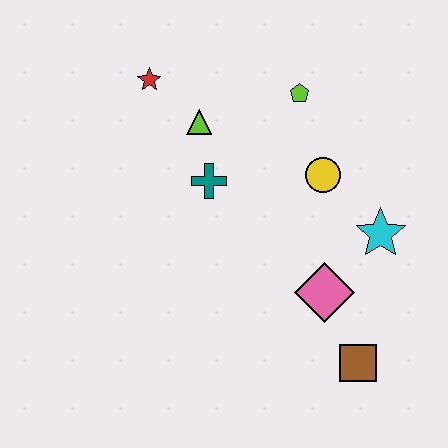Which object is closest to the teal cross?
The lime triangle is closest to the teal cross.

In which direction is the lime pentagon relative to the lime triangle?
The lime pentagon is to the right of the lime triangle.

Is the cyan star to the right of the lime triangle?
Yes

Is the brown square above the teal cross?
No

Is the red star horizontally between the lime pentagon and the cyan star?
No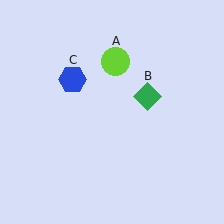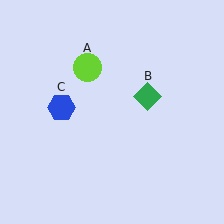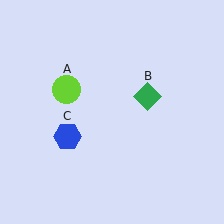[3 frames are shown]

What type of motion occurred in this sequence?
The lime circle (object A), blue hexagon (object C) rotated counterclockwise around the center of the scene.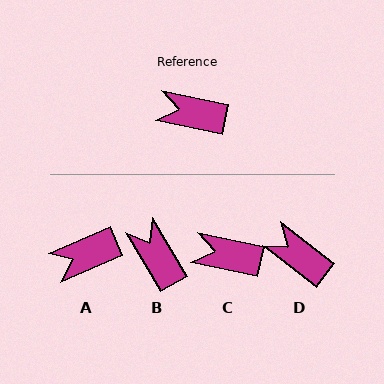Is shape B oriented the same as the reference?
No, it is off by about 48 degrees.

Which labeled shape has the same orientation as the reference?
C.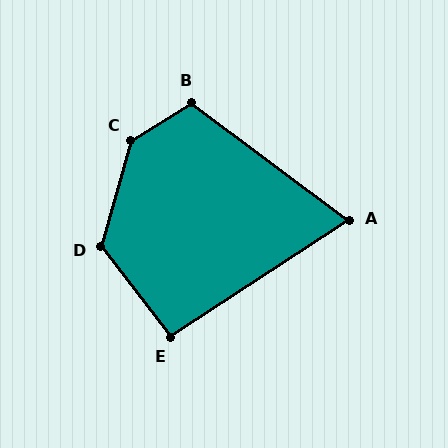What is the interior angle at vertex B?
Approximately 112 degrees (obtuse).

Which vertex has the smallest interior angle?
A, at approximately 70 degrees.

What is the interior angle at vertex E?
Approximately 94 degrees (approximately right).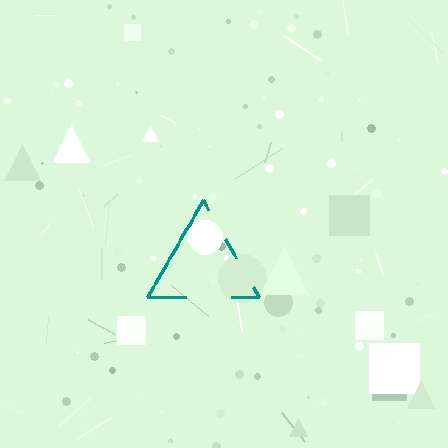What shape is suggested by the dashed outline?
The dashed outline suggests a triangle.